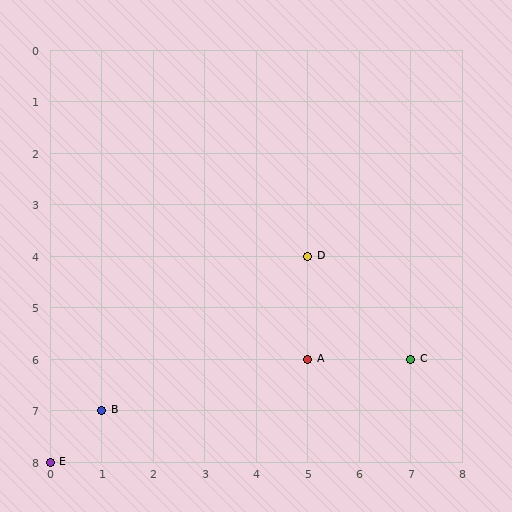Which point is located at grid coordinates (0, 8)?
Point E is at (0, 8).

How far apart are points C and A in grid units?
Points C and A are 2 columns apart.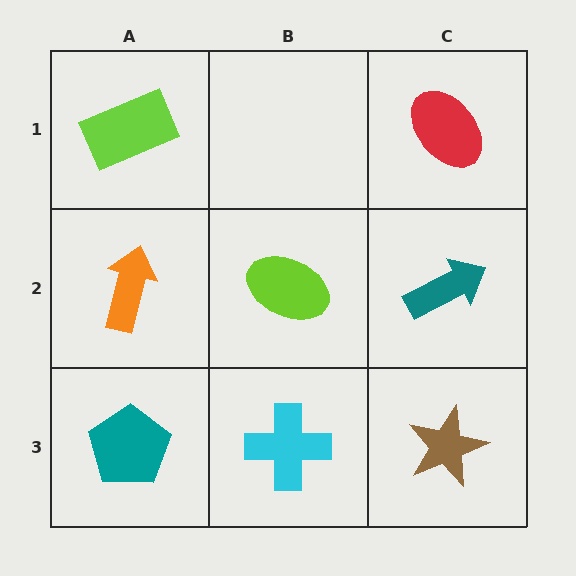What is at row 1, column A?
A lime rectangle.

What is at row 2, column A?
An orange arrow.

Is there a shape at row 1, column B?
No, that cell is empty.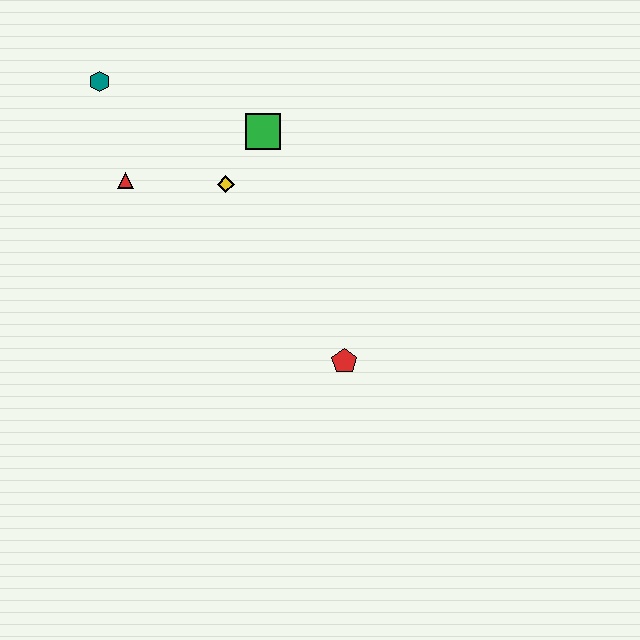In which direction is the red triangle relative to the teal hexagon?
The red triangle is below the teal hexagon.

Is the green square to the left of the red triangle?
No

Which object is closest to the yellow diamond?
The green square is closest to the yellow diamond.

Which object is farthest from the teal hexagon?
The red pentagon is farthest from the teal hexagon.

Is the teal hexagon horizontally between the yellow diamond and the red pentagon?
No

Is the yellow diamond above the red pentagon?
Yes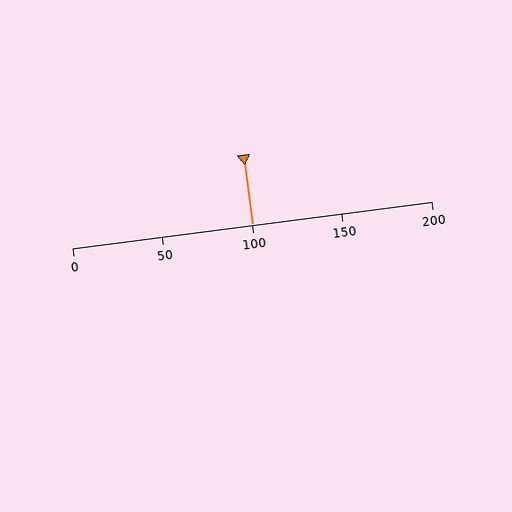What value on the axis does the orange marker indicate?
The marker indicates approximately 100.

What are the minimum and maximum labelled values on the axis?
The axis runs from 0 to 200.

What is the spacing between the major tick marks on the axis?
The major ticks are spaced 50 apart.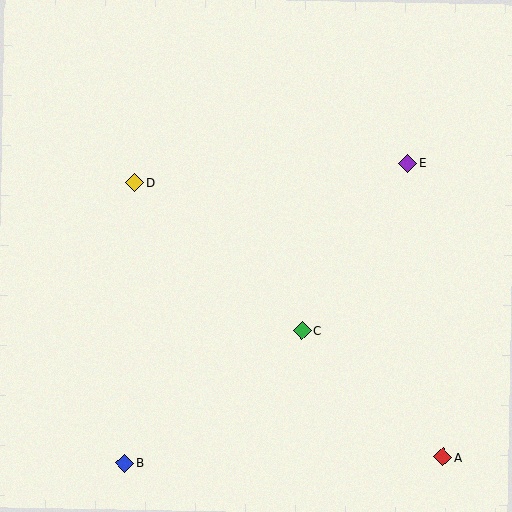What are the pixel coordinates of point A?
Point A is at (443, 457).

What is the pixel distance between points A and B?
The distance between A and B is 318 pixels.